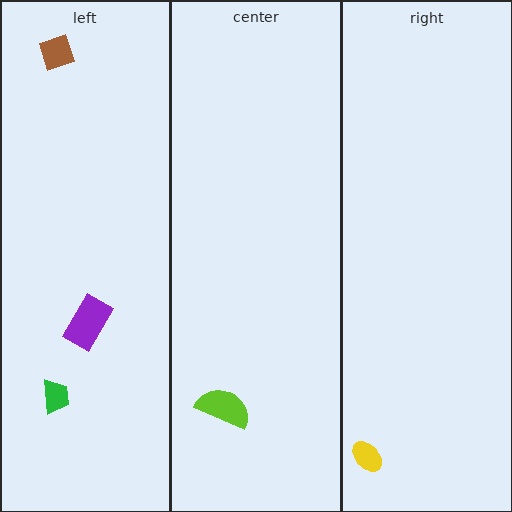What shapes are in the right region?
The yellow ellipse.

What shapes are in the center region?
The lime semicircle.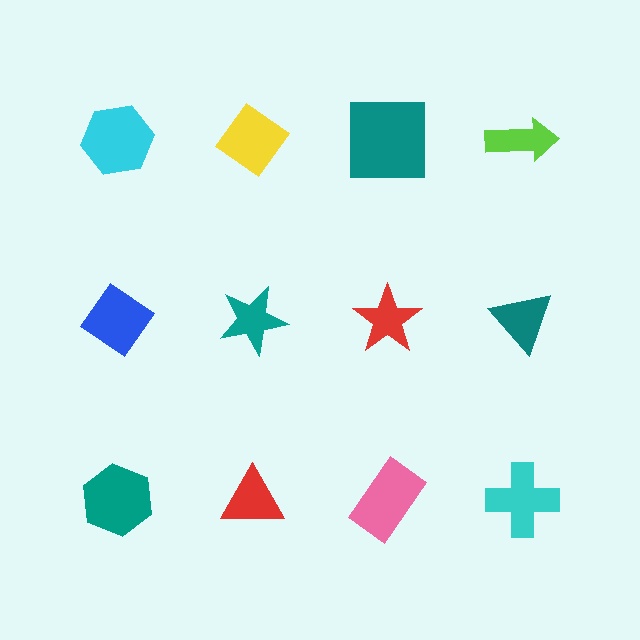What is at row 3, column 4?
A cyan cross.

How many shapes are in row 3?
4 shapes.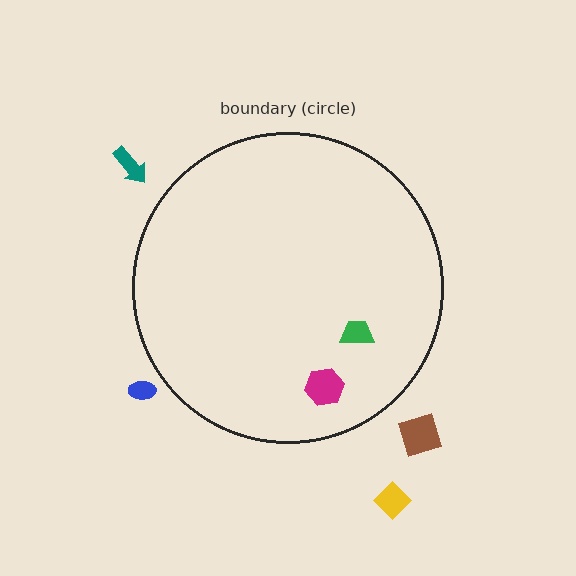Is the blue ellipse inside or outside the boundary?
Outside.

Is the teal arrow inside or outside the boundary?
Outside.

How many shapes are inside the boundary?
2 inside, 4 outside.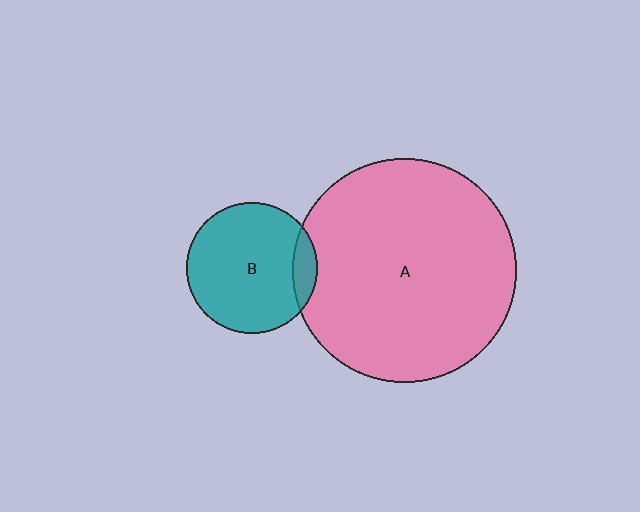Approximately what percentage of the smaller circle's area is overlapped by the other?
Approximately 10%.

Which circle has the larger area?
Circle A (pink).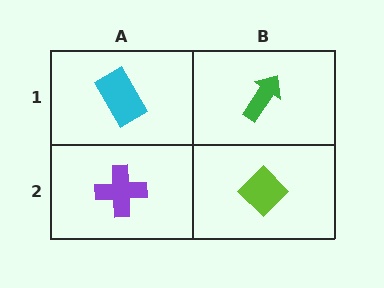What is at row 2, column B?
A lime diamond.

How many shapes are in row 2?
2 shapes.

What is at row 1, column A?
A cyan rectangle.